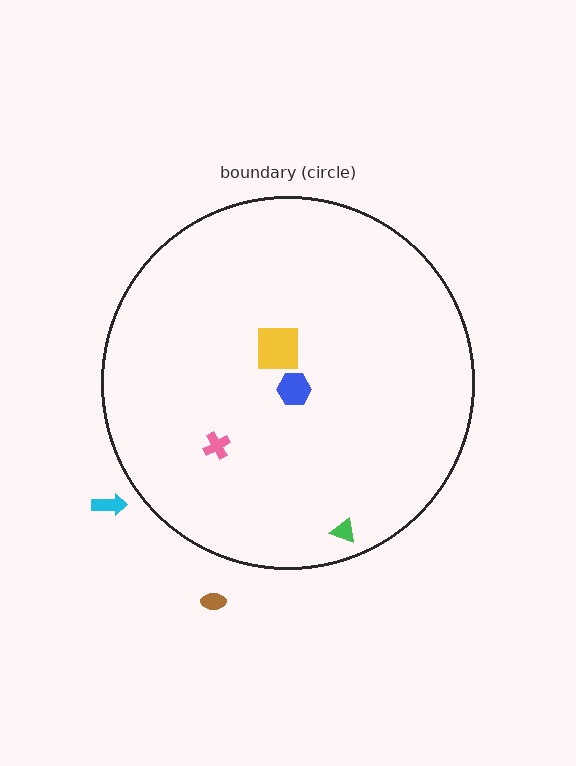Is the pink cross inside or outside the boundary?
Inside.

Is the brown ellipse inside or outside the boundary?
Outside.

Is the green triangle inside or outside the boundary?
Inside.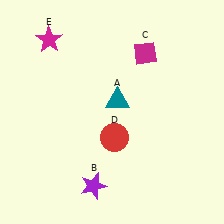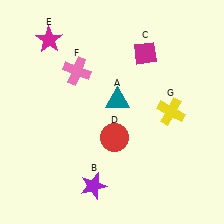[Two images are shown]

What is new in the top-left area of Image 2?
A pink cross (F) was added in the top-left area of Image 2.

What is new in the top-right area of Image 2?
A yellow cross (G) was added in the top-right area of Image 2.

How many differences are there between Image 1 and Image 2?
There are 2 differences between the two images.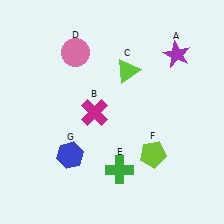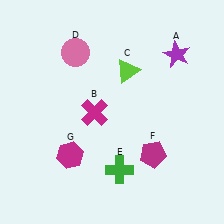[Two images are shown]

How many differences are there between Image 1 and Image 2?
There are 2 differences between the two images.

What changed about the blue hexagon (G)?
In Image 1, G is blue. In Image 2, it changed to magenta.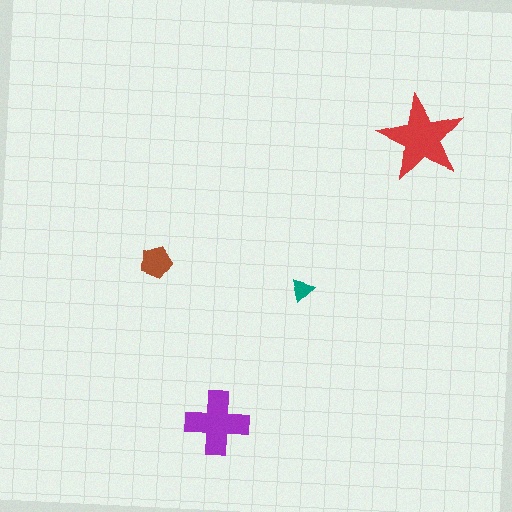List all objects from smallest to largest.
The teal triangle, the brown pentagon, the purple cross, the red star.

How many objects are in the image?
There are 4 objects in the image.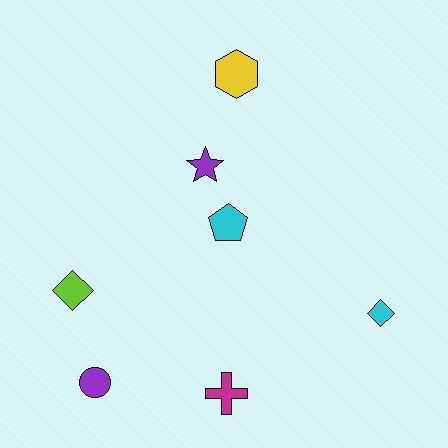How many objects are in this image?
There are 7 objects.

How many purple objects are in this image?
There are 2 purple objects.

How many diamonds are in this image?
There are 2 diamonds.